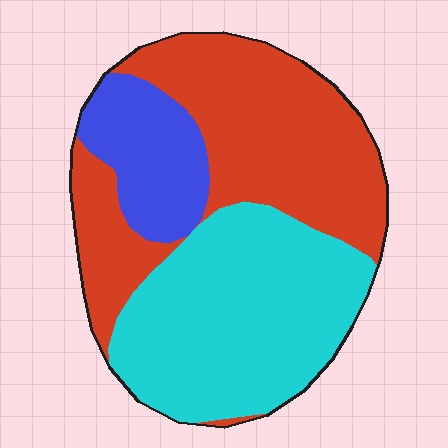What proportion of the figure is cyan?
Cyan takes up about two fifths (2/5) of the figure.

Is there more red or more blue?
Red.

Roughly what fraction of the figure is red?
Red takes up about two fifths (2/5) of the figure.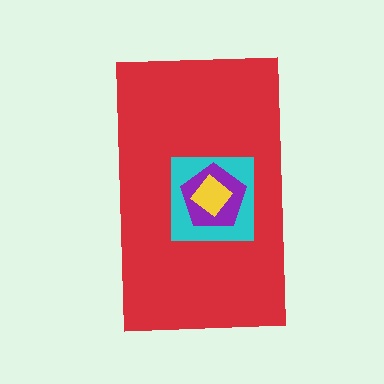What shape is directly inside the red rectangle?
The cyan square.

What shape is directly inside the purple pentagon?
The yellow diamond.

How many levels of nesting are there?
4.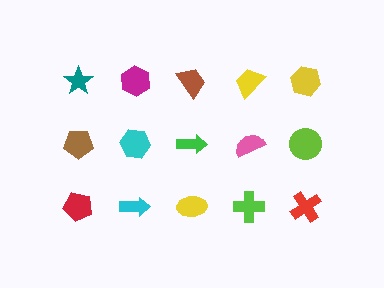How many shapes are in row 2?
5 shapes.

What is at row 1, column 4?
A yellow trapezoid.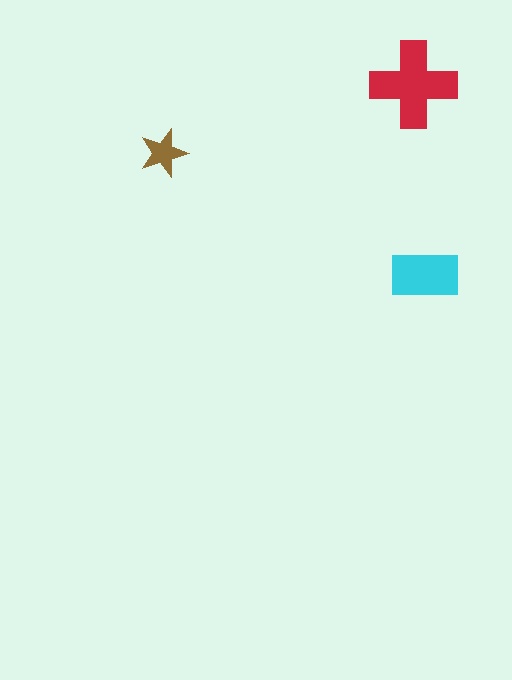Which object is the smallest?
The brown star.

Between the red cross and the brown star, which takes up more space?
The red cross.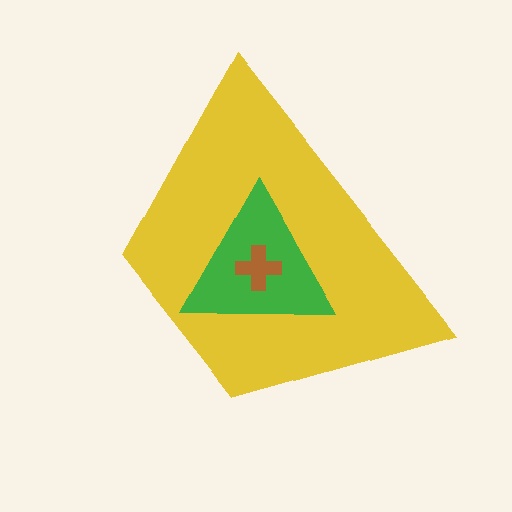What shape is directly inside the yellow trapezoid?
The green triangle.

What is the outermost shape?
The yellow trapezoid.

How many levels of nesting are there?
3.